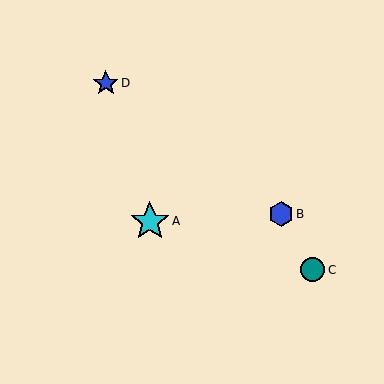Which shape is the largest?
The cyan star (labeled A) is the largest.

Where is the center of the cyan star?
The center of the cyan star is at (150, 221).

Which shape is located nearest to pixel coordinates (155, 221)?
The cyan star (labeled A) at (150, 221) is nearest to that location.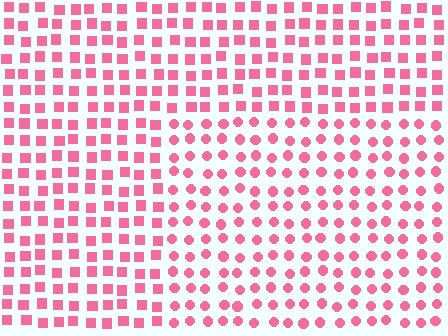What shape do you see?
I see a rectangle.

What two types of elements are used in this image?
The image uses circles inside the rectangle region and squares outside it.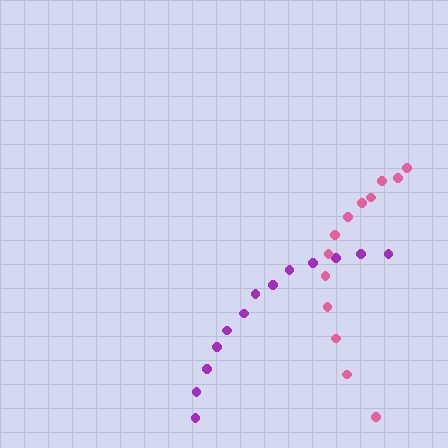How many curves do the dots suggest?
There are 2 distinct paths.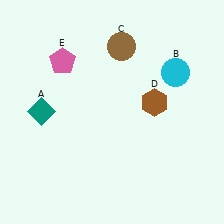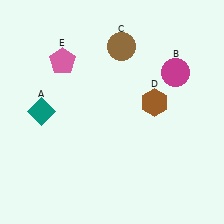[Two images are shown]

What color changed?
The circle (B) changed from cyan in Image 1 to magenta in Image 2.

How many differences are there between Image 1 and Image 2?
There is 1 difference between the two images.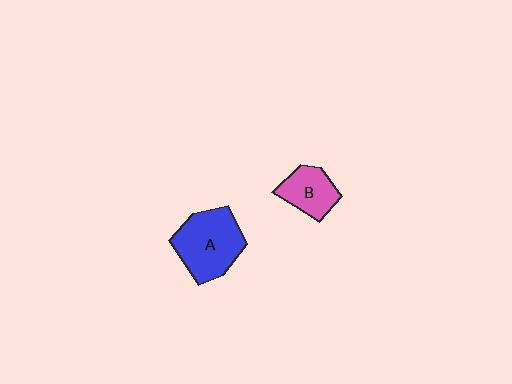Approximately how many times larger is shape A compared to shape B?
Approximately 1.7 times.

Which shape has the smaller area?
Shape B (pink).